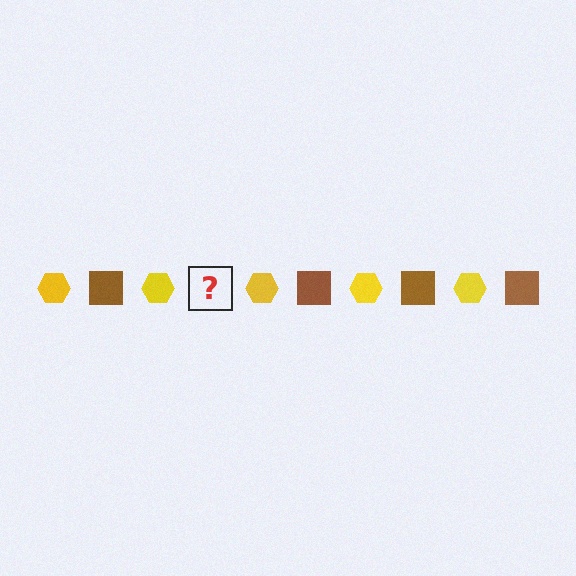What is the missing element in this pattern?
The missing element is a brown square.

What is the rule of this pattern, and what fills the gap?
The rule is that the pattern alternates between yellow hexagon and brown square. The gap should be filled with a brown square.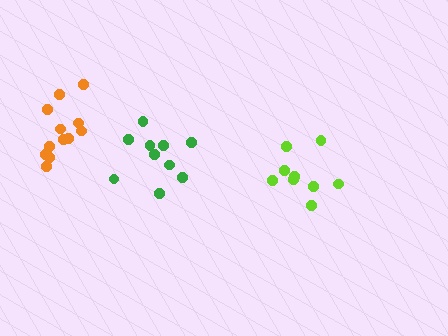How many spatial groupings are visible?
There are 3 spatial groupings.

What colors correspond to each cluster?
The clusters are colored: lime, green, orange.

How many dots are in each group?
Group 1: 9 dots, Group 2: 10 dots, Group 3: 12 dots (31 total).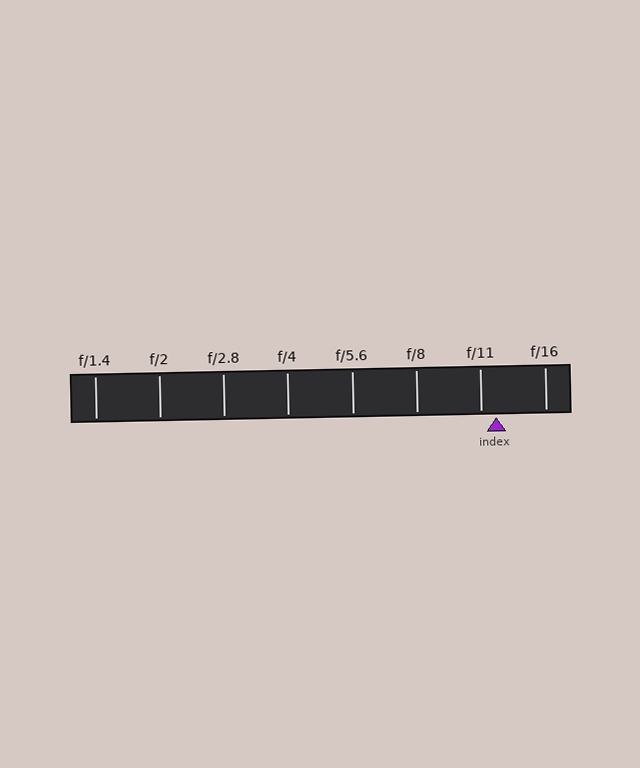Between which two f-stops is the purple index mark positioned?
The index mark is between f/11 and f/16.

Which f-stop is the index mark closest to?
The index mark is closest to f/11.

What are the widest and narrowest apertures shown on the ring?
The widest aperture shown is f/1.4 and the narrowest is f/16.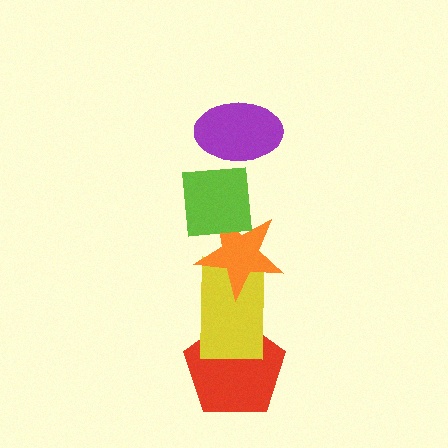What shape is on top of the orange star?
The lime square is on top of the orange star.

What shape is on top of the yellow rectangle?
The orange star is on top of the yellow rectangle.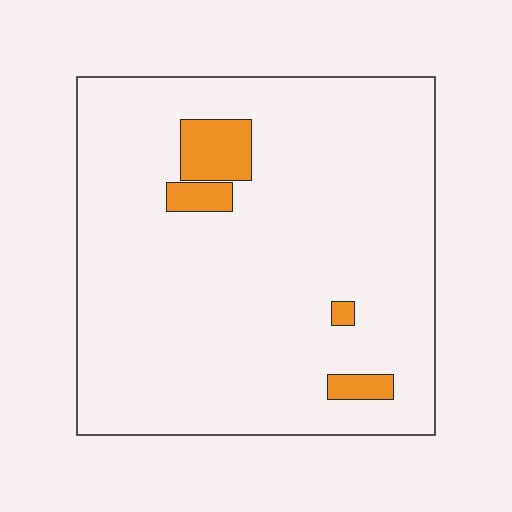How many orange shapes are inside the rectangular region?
4.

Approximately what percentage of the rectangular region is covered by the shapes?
Approximately 5%.